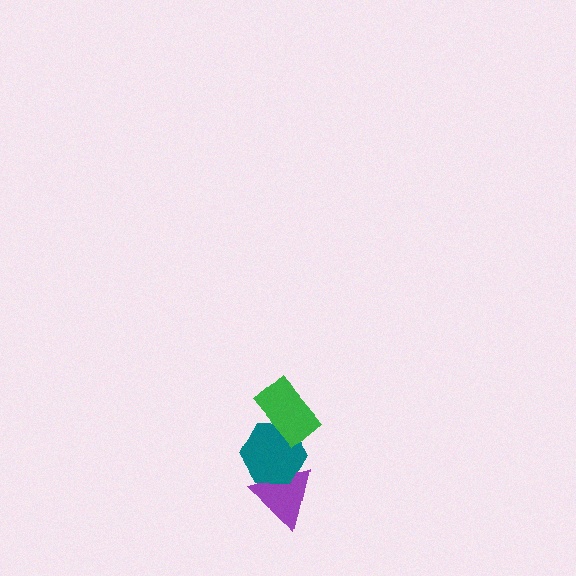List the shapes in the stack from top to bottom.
From top to bottom: the green rectangle, the teal hexagon, the purple triangle.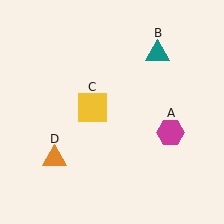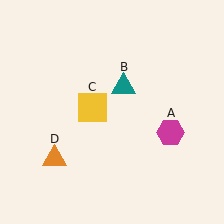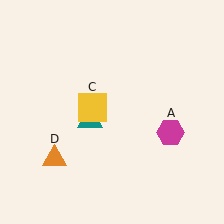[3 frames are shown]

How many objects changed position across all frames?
1 object changed position: teal triangle (object B).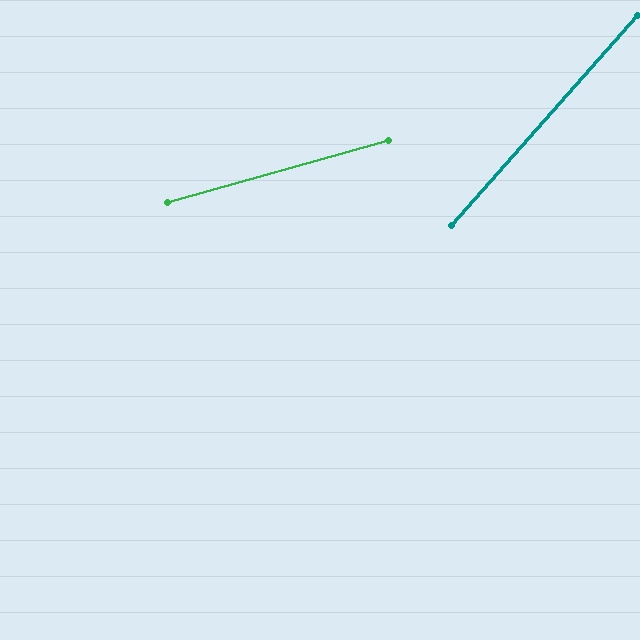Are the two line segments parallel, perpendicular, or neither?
Neither parallel nor perpendicular — they differ by about 33°.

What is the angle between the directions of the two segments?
Approximately 33 degrees.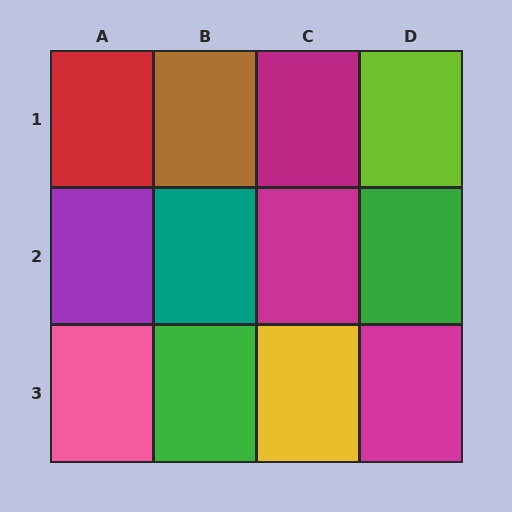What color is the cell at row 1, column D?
Lime.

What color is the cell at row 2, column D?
Green.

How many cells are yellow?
1 cell is yellow.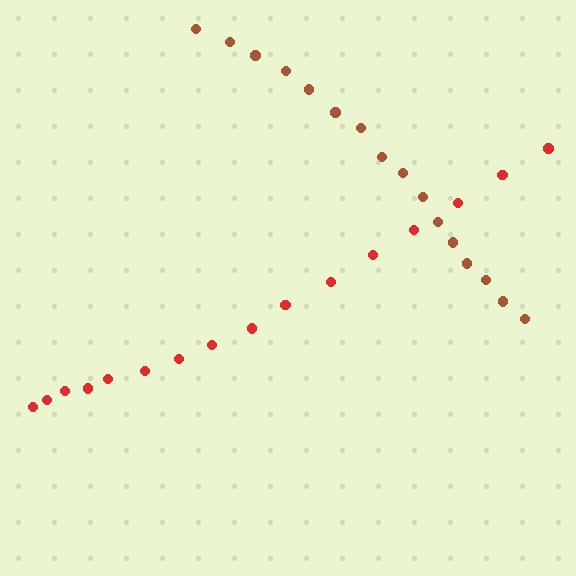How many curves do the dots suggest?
There are 2 distinct paths.